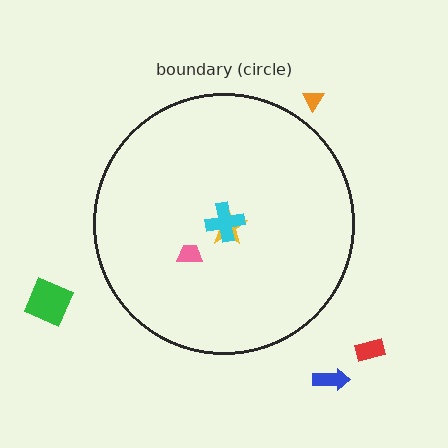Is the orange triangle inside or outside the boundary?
Outside.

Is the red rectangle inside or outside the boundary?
Outside.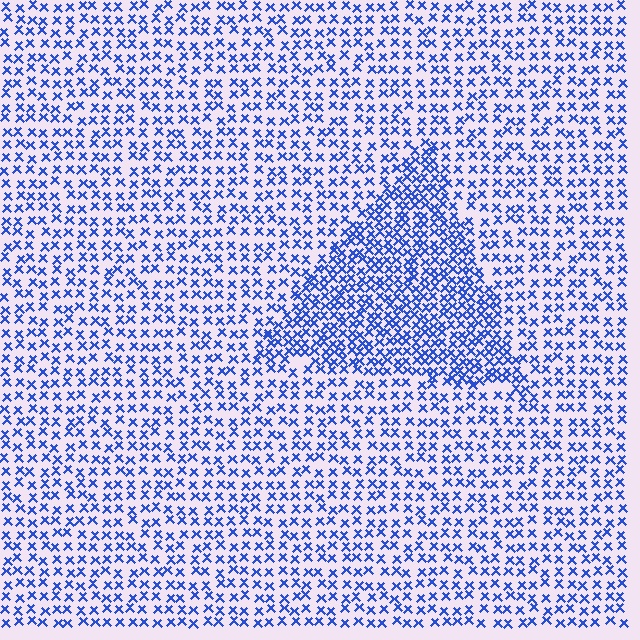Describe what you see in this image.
The image contains small blue elements arranged at two different densities. A triangle-shaped region is visible where the elements are more densely packed than the surrounding area.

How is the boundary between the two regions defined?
The boundary is defined by a change in element density (approximately 1.9x ratio). All elements are the same color, size, and shape.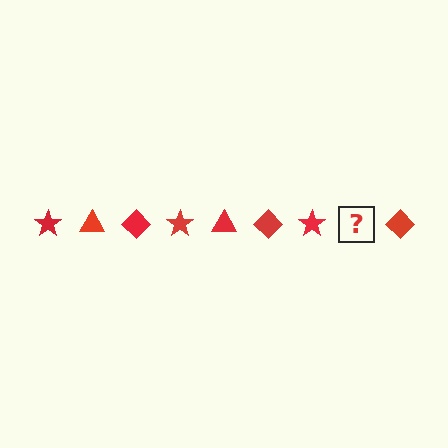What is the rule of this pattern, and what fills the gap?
The rule is that the pattern cycles through star, triangle, diamond shapes in red. The gap should be filled with a red triangle.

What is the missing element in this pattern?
The missing element is a red triangle.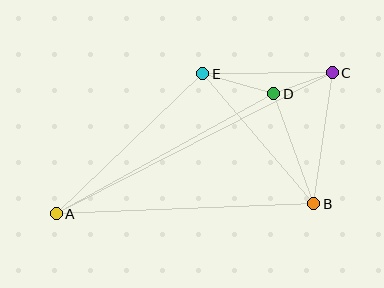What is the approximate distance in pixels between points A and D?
The distance between A and D is approximately 248 pixels.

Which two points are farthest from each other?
Points A and C are farthest from each other.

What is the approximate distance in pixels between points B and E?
The distance between B and E is approximately 171 pixels.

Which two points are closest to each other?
Points C and D are closest to each other.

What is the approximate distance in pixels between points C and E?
The distance between C and E is approximately 130 pixels.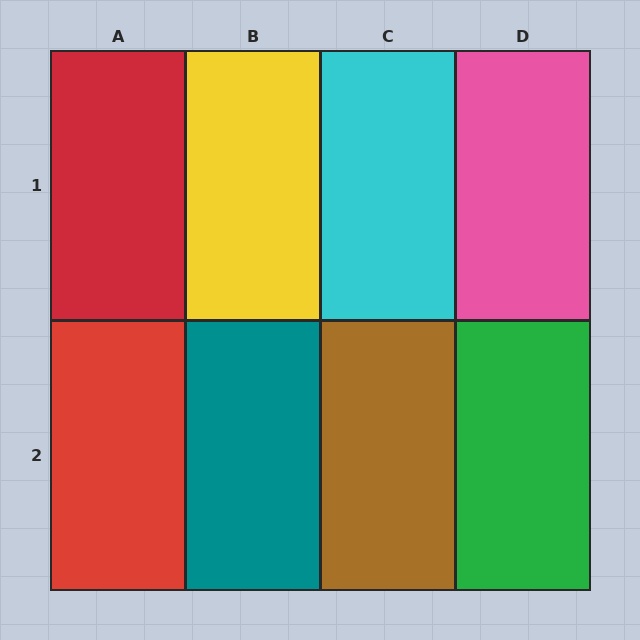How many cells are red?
2 cells are red.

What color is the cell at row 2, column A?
Red.